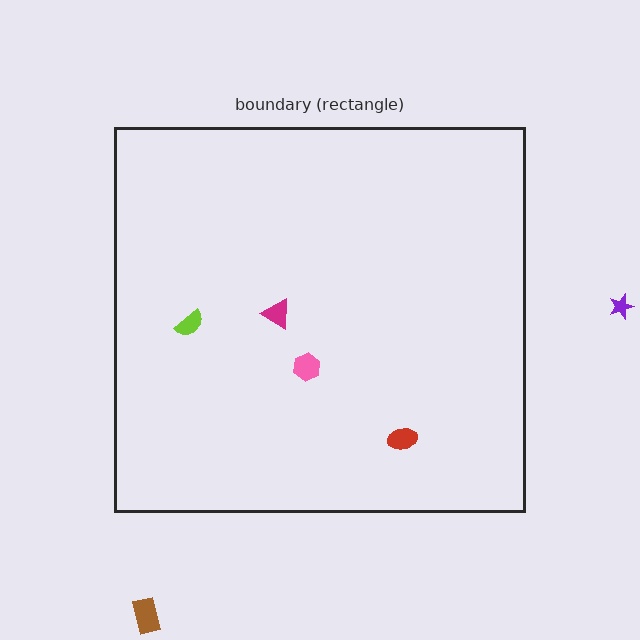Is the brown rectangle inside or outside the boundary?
Outside.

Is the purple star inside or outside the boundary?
Outside.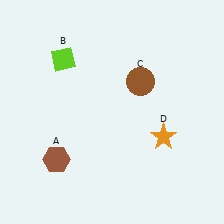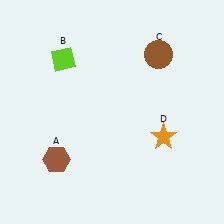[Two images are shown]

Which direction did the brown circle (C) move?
The brown circle (C) moved up.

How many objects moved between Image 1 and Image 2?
1 object moved between the two images.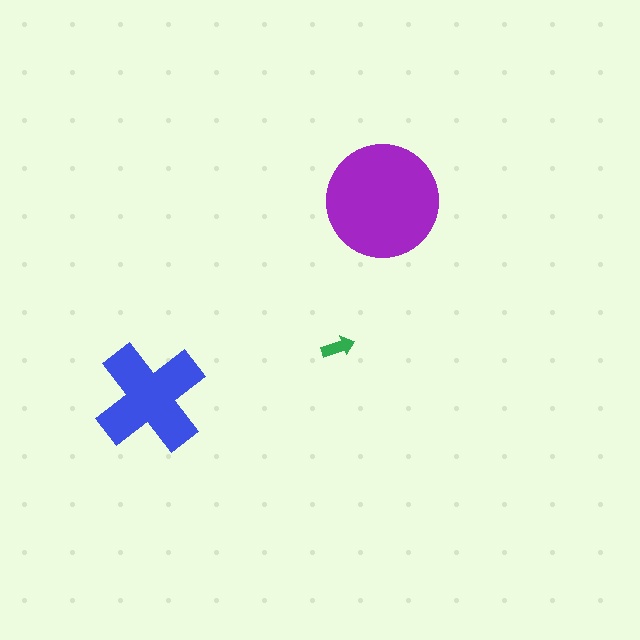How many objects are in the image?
There are 3 objects in the image.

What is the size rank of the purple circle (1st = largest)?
1st.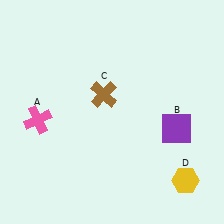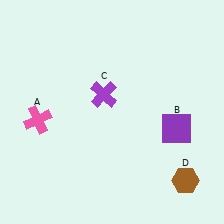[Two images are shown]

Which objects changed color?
C changed from brown to purple. D changed from yellow to brown.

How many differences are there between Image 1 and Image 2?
There are 2 differences between the two images.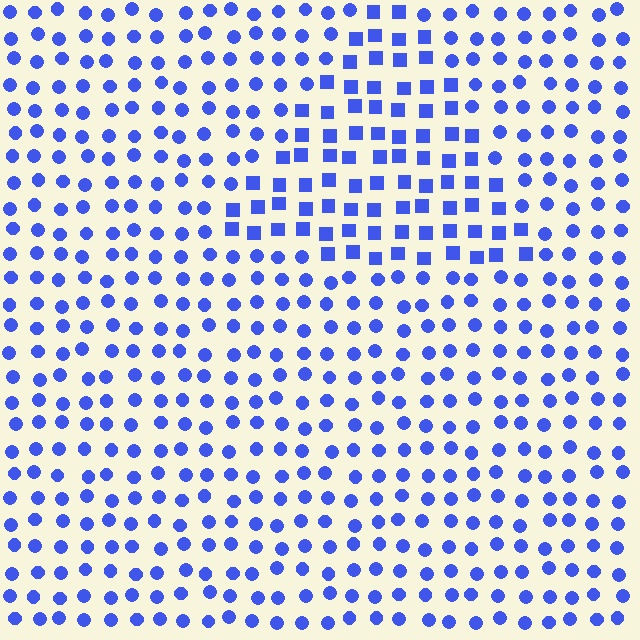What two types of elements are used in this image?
The image uses squares inside the triangle region and circles outside it.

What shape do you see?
I see a triangle.